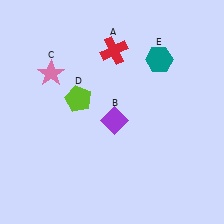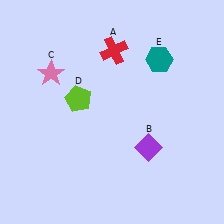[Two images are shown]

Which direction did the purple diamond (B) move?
The purple diamond (B) moved right.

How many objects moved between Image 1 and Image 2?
1 object moved between the two images.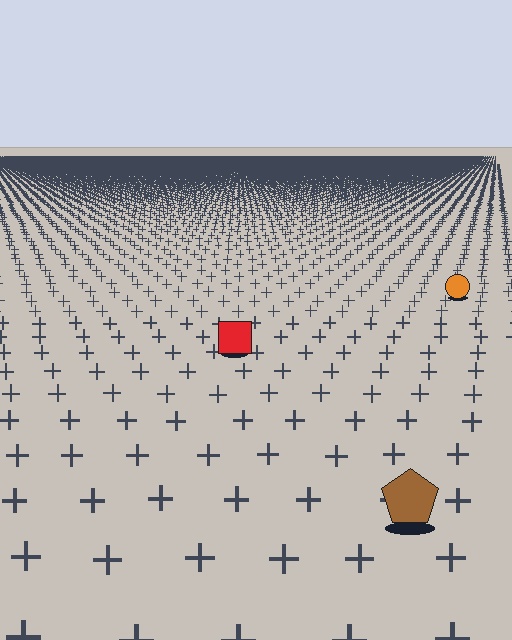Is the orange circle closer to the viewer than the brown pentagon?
No. The brown pentagon is closer — you can tell from the texture gradient: the ground texture is coarser near it.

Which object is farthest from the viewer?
The orange circle is farthest from the viewer. It appears smaller and the ground texture around it is denser.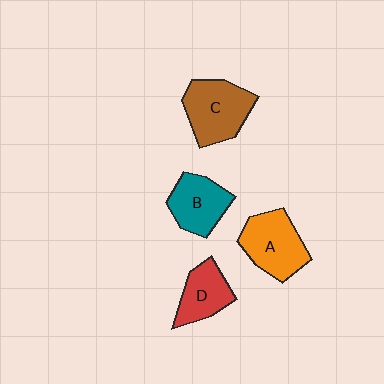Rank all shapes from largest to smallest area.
From largest to smallest: C (brown), A (orange), B (teal), D (red).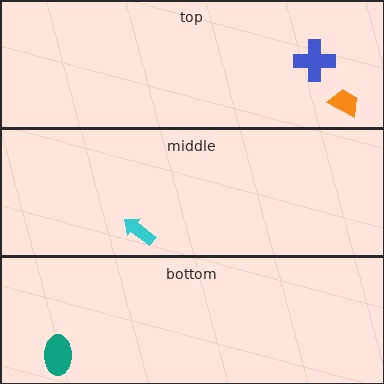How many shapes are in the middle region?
1.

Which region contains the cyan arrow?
The middle region.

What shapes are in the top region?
The blue cross, the orange trapezoid.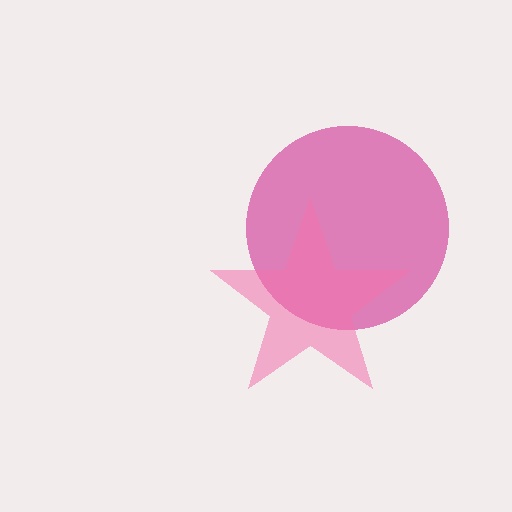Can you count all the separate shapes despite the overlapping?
Yes, there are 2 separate shapes.